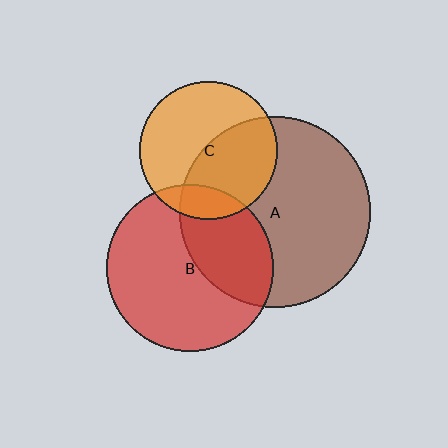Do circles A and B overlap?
Yes.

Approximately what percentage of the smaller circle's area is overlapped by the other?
Approximately 35%.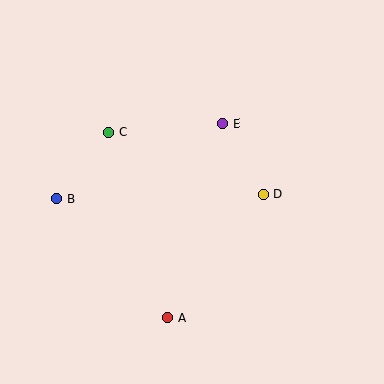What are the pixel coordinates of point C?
Point C is at (109, 132).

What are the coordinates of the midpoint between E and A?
The midpoint between E and A is at (196, 221).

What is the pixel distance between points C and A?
The distance between C and A is 195 pixels.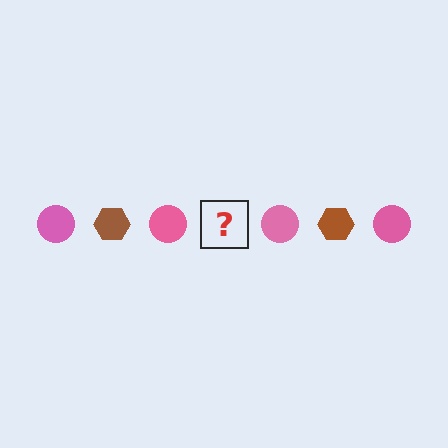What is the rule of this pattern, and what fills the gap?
The rule is that the pattern alternates between pink circle and brown hexagon. The gap should be filled with a brown hexagon.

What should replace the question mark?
The question mark should be replaced with a brown hexagon.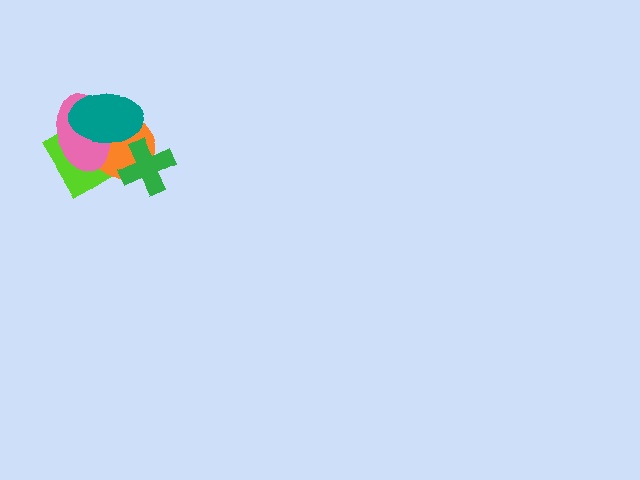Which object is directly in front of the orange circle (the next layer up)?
The green cross is directly in front of the orange circle.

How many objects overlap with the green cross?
1 object overlaps with the green cross.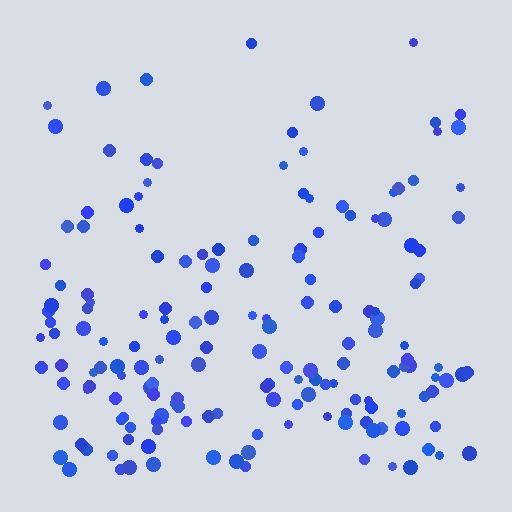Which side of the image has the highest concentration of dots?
The bottom.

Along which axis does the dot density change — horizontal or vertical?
Vertical.